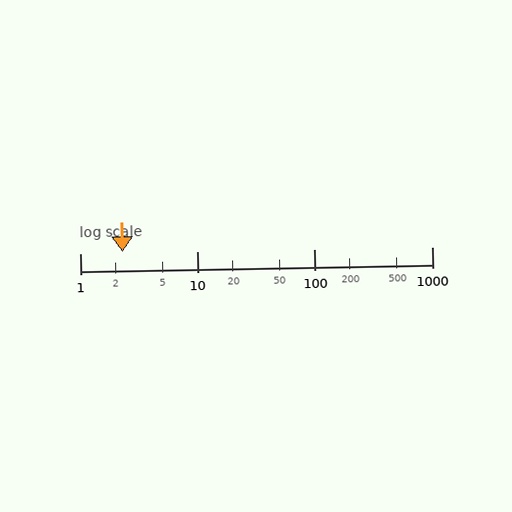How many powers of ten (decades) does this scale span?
The scale spans 3 decades, from 1 to 1000.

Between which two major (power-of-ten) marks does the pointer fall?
The pointer is between 1 and 10.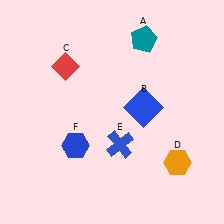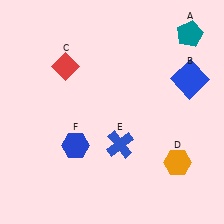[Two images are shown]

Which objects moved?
The objects that moved are: the teal pentagon (A), the blue square (B).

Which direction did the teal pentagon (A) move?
The teal pentagon (A) moved right.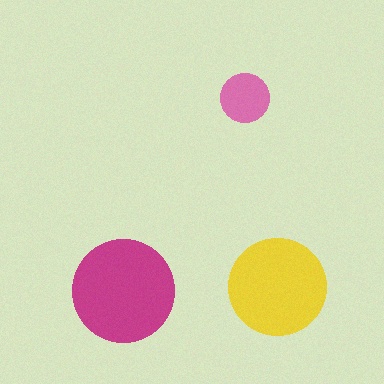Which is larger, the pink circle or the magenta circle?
The magenta one.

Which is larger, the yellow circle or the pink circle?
The yellow one.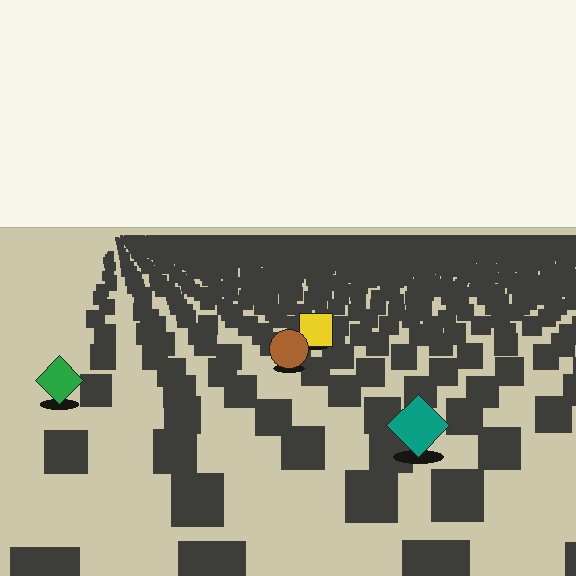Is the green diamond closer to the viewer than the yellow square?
Yes. The green diamond is closer — you can tell from the texture gradient: the ground texture is coarser near it.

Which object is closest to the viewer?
The teal diamond is closest. The texture marks near it are larger and more spread out.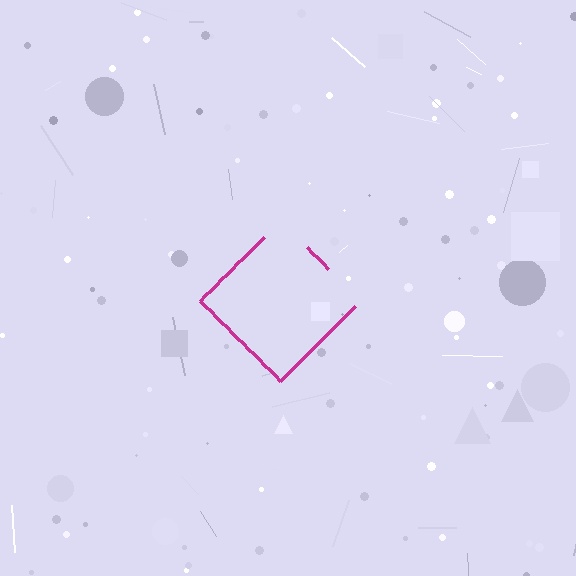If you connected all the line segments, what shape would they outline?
They would outline a diamond.